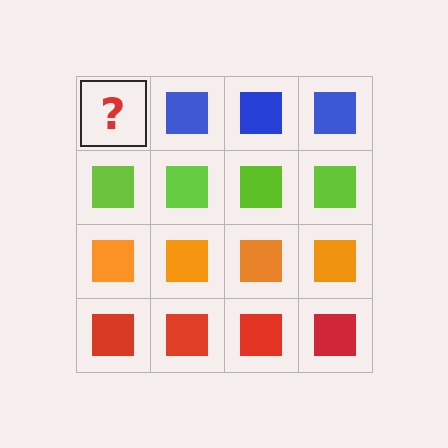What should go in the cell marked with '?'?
The missing cell should contain a blue square.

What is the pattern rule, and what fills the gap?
The rule is that each row has a consistent color. The gap should be filled with a blue square.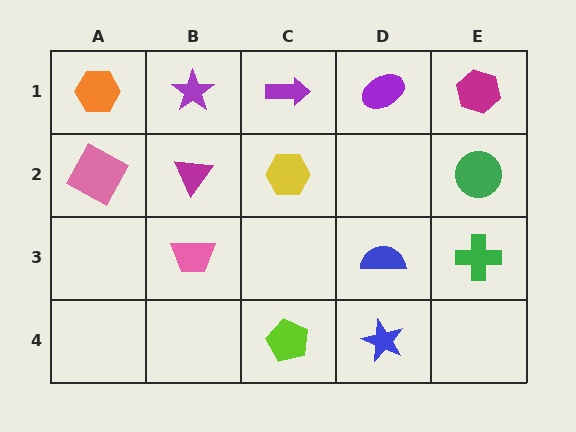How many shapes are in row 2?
4 shapes.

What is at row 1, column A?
An orange hexagon.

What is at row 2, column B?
A magenta triangle.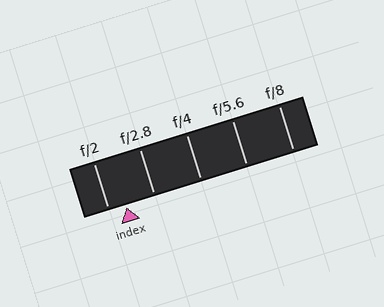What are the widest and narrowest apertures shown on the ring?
The widest aperture shown is f/2 and the narrowest is f/8.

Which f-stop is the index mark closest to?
The index mark is closest to f/2.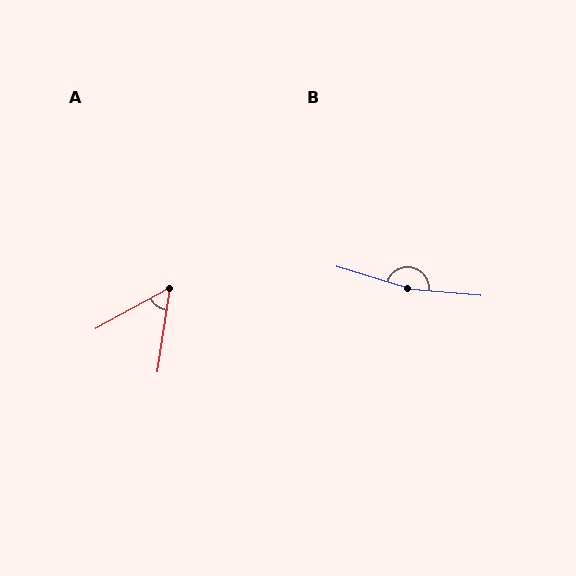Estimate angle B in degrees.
Approximately 168 degrees.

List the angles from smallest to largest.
A (53°), B (168°).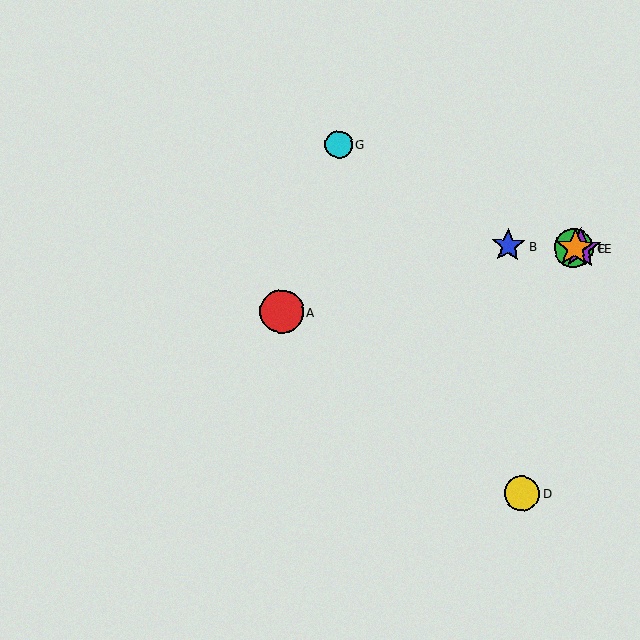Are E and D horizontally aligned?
No, E is at y≈248 and D is at y≈494.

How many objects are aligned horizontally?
4 objects (B, C, E, F) are aligned horizontally.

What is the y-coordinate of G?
Object G is at y≈145.